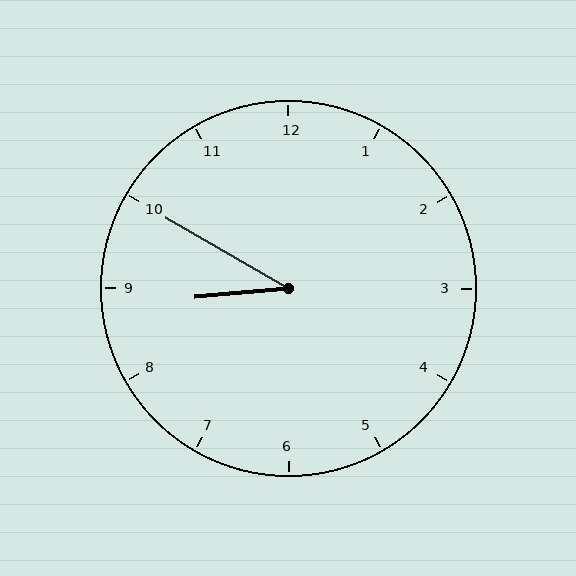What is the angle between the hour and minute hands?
Approximately 35 degrees.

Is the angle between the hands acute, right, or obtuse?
It is acute.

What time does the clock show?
8:50.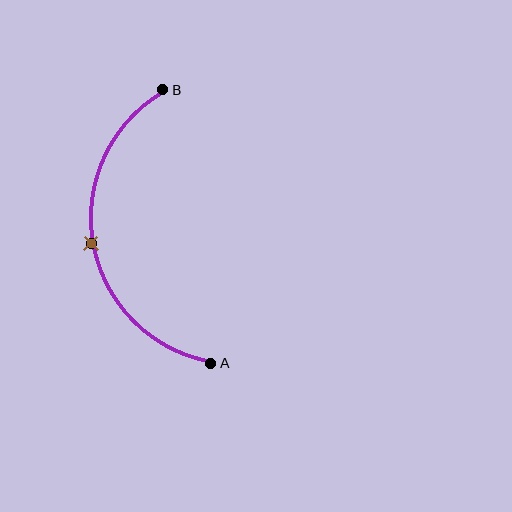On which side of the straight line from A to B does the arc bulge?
The arc bulges to the left of the straight line connecting A and B.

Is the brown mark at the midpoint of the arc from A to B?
Yes. The brown mark lies on the arc at equal arc-length from both A and B — it is the arc midpoint.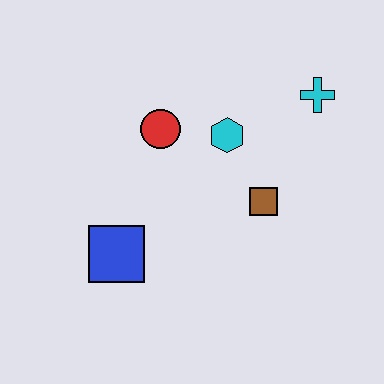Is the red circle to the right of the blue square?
Yes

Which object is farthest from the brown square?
The blue square is farthest from the brown square.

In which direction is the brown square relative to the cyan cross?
The brown square is below the cyan cross.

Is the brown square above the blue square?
Yes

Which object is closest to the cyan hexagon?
The red circle is closest to the cyan hexagon.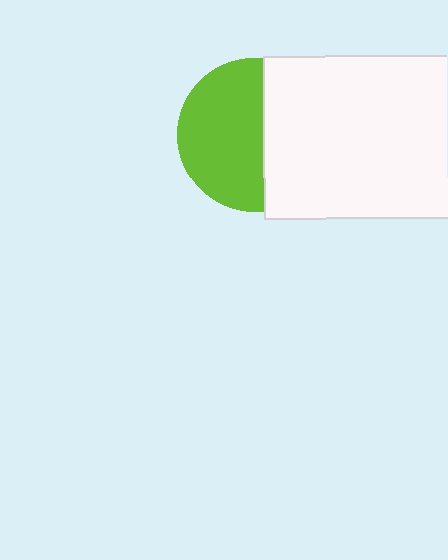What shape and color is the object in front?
The object in front is a white rectangle.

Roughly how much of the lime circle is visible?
About half of it is visible (roughly 57%).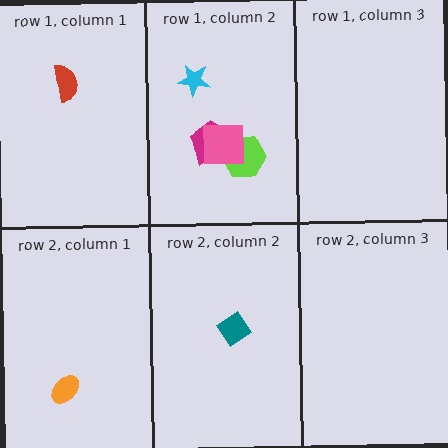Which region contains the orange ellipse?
The row 2, column 1 region.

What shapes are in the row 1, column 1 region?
The red semicircle.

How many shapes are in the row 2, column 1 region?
1.